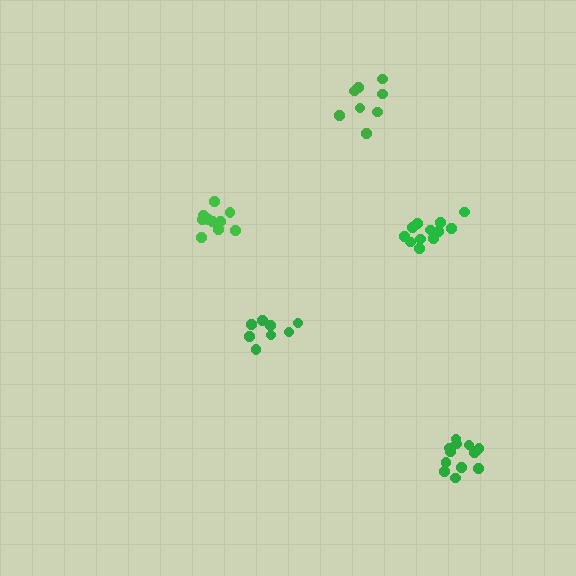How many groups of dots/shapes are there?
There are 5 groups.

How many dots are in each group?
Group 1: 8 dots, Group 2: 12 dots, Group 3: 10 dots, Group 4: 12 dots, Group 5: 8 dots (50 total).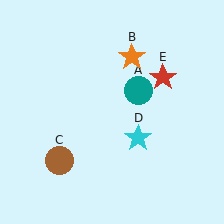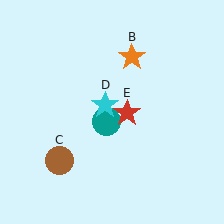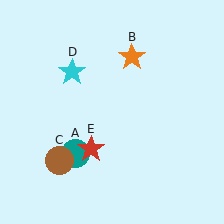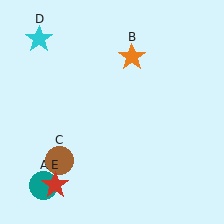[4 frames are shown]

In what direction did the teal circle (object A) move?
The teal circle (object A) moved down and to the left.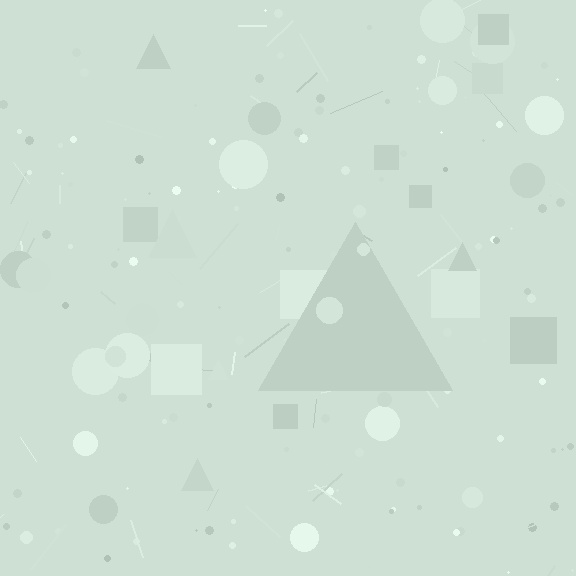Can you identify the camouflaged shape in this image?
The camouflaged shape is a triangle.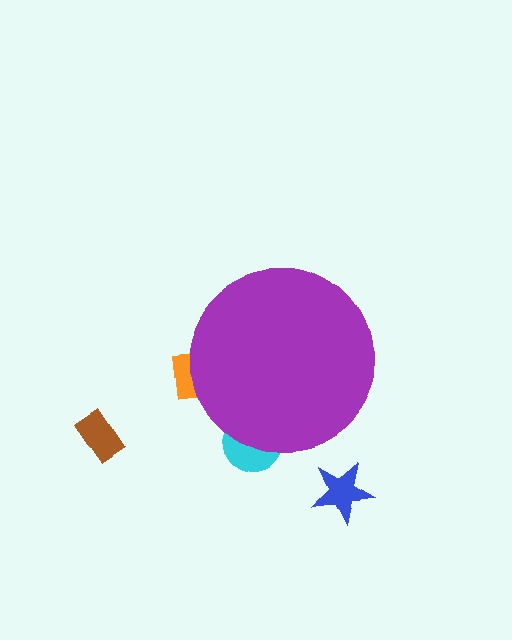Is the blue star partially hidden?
No, the blue star is fully visible.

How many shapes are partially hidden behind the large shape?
2 shapes are partially hidden.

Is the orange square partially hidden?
Yes, the orange square is partially hidden behind the purple circle.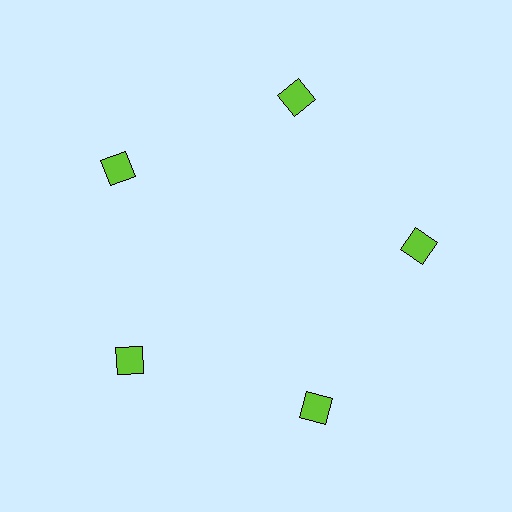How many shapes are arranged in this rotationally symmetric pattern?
There are 5 shapes, arranged in 5 groups of 1.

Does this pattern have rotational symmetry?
Yes, this pattern has 5-fold rotational symmetry. It looks the same after rotating 72 degrees around the center.